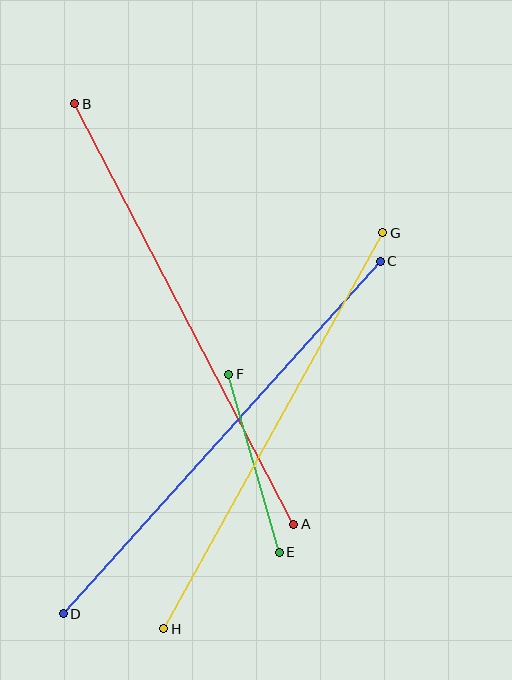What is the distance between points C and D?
The distance is approximately 474 pixels.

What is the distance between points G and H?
The distance is approximately 452 pixels.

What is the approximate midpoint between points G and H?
The midpoint is at approximately (273, 431) pixels.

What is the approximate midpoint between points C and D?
The midpoint is at approximately (222, 438) pixels.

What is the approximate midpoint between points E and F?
The midpoint is at approximately (254, 463) pixels.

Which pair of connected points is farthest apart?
Points C and D are farthest apart.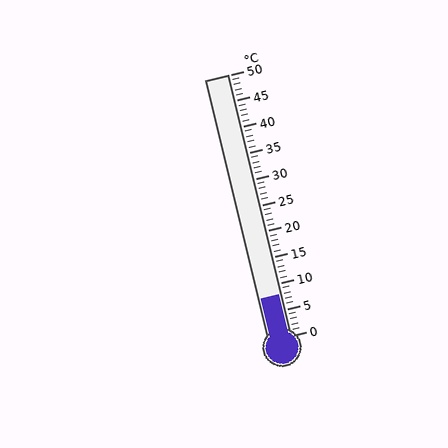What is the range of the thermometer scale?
The thermometer scale ranges from 0°C to 50°C.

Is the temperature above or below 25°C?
The temperature is below 25°C.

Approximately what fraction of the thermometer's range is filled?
The thermometer is filled to approximately 15% of its range.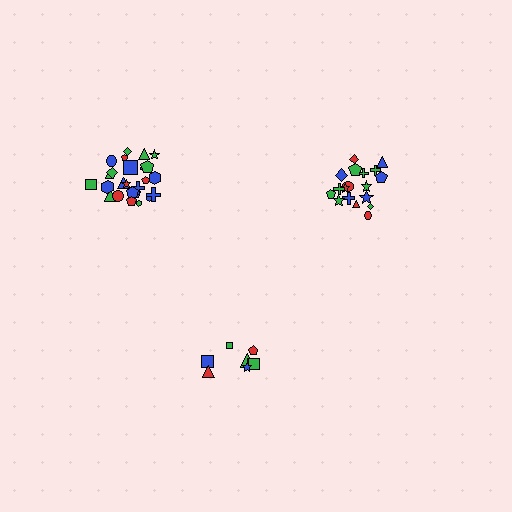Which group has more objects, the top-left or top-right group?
The top-left group.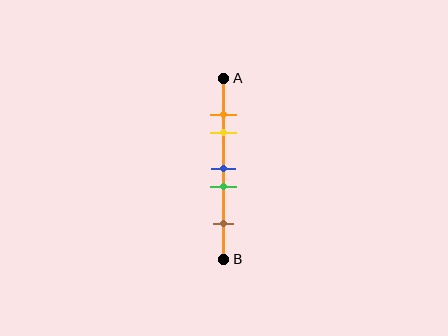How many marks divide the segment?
There are 5 marks dividing the segment.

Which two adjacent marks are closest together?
The orange and yellow marks are the closest adjacent pair.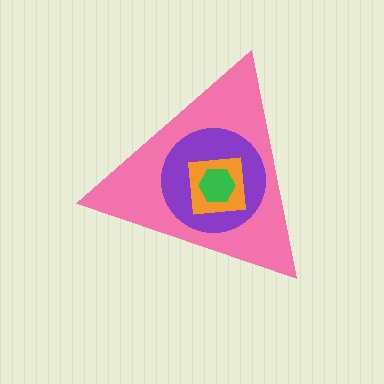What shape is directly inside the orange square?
The green hexagon.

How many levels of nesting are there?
4.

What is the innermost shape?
The green hexagon.